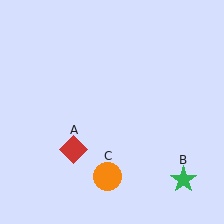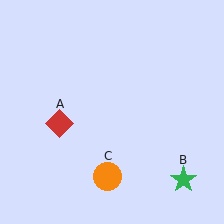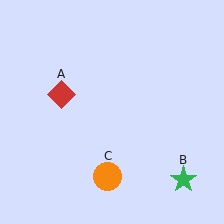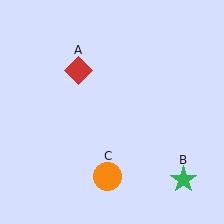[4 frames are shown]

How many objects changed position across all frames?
1 object changed position: red diamond (object A).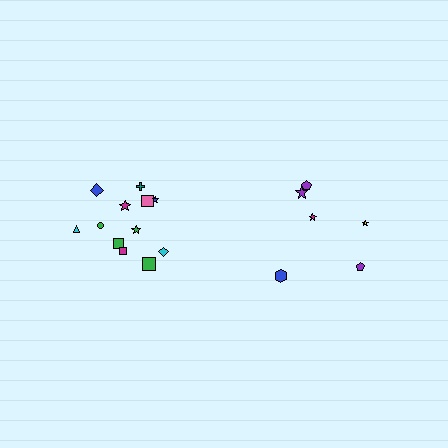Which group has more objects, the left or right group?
The left group.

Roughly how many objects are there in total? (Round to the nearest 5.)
Roughly 20 objects in total.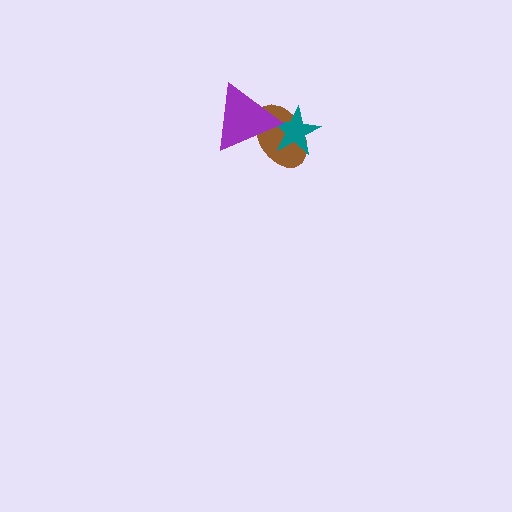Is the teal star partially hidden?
Yes, it is partially covered by another shape.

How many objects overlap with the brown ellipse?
2 objects overlap with the brown ellipse.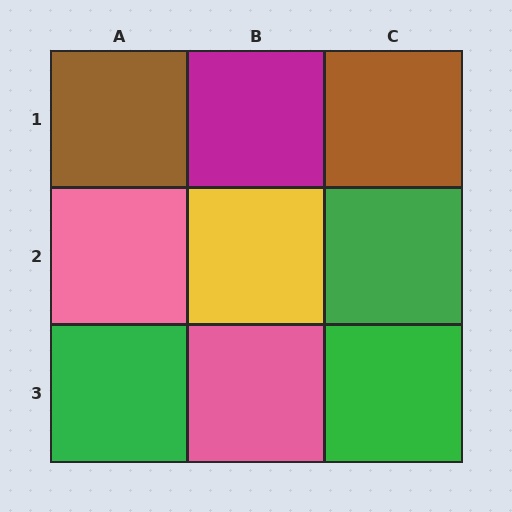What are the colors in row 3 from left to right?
Green, pink, green.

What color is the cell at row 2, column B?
Yellow.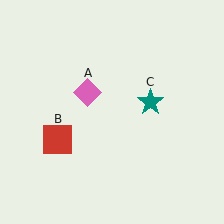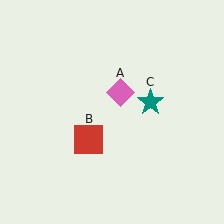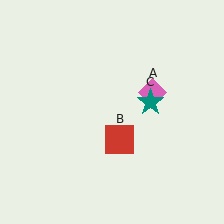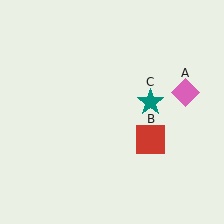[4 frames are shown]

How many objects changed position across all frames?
2 objects changed position: pink diamond (object A), red square (object B).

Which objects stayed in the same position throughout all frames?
Teal star (object C) remained stationary.